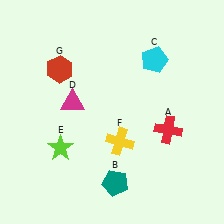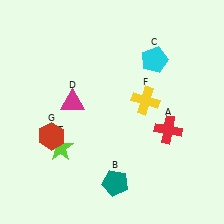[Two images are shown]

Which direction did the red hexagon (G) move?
The red hexagon (G) moved down.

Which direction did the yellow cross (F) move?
The yellow cross (F) moved up.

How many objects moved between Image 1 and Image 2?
2 objects moved between the two images.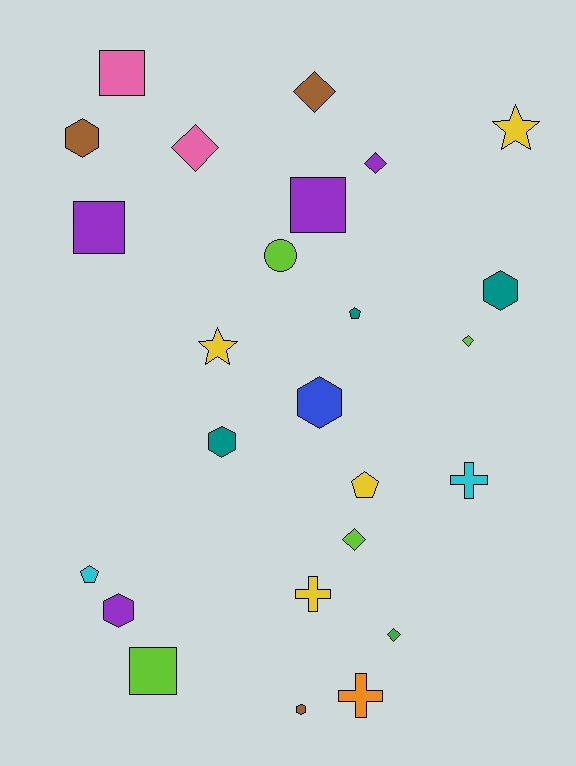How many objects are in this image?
There are 25 objects.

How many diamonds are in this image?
There are 6 diamonds.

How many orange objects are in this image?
There is 1 orange object.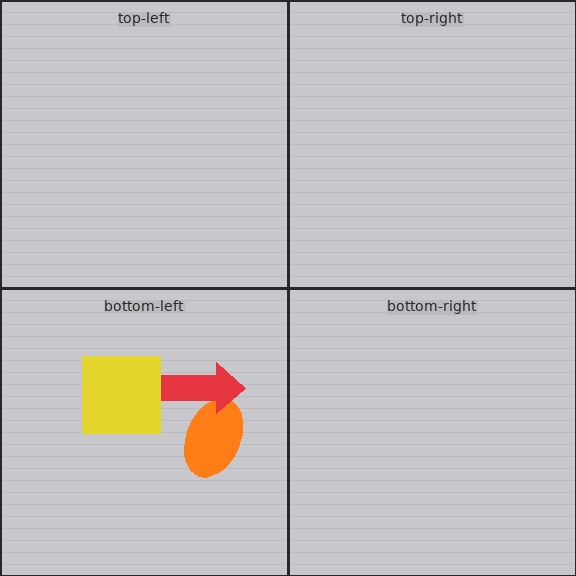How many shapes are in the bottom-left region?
3.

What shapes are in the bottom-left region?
The orange ellipse, the red arrow, the yellow square.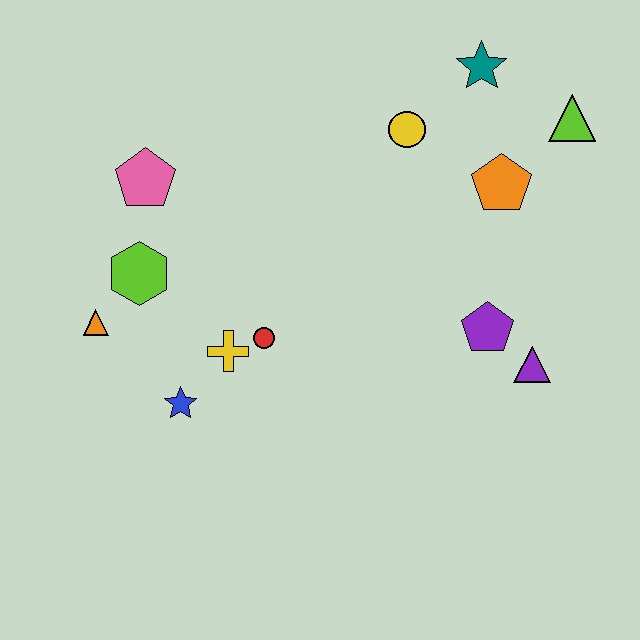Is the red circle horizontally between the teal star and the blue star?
Yes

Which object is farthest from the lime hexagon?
The lime triangle is farthest from the lime hexagon.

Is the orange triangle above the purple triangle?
Yes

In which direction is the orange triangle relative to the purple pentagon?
The orange triangle is to the left of the purple pentagon.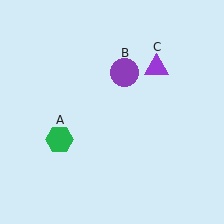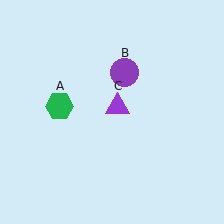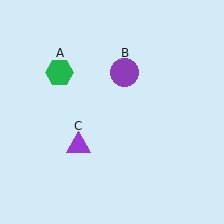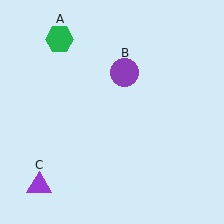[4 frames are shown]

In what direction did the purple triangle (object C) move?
The purple triangle (object C) moved down and to the left.